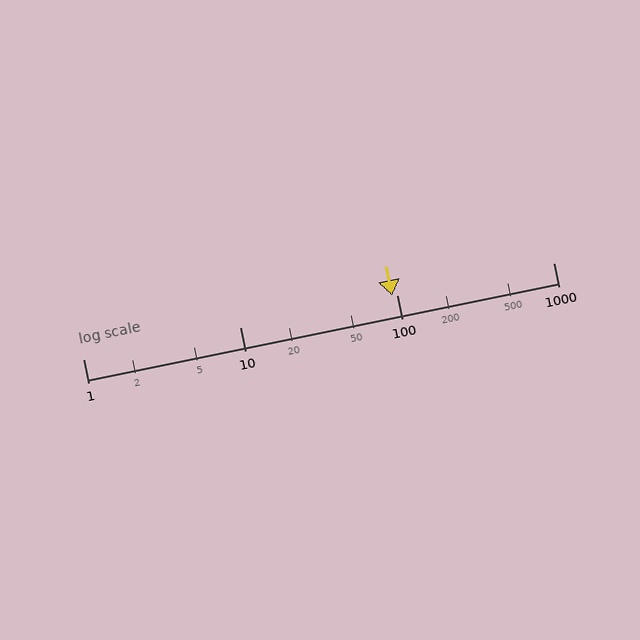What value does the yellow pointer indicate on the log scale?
The pointer indicates approximately 94.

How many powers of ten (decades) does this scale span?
The scale spans 3 decades, from 1 to 1000.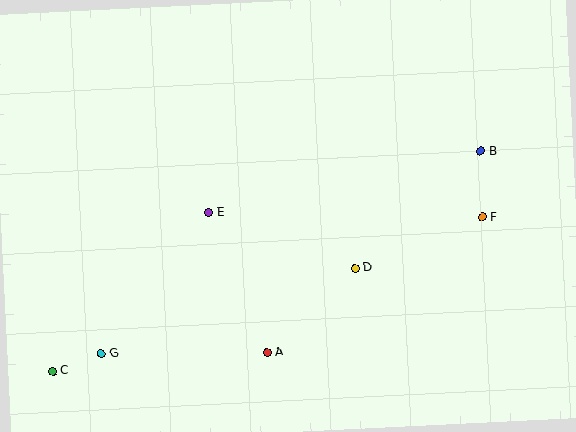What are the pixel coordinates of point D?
Point D is at (355, 268).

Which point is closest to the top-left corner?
Point E is closest to the top-left corner.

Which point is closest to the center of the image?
Point E at (209, 213) is closest to the center.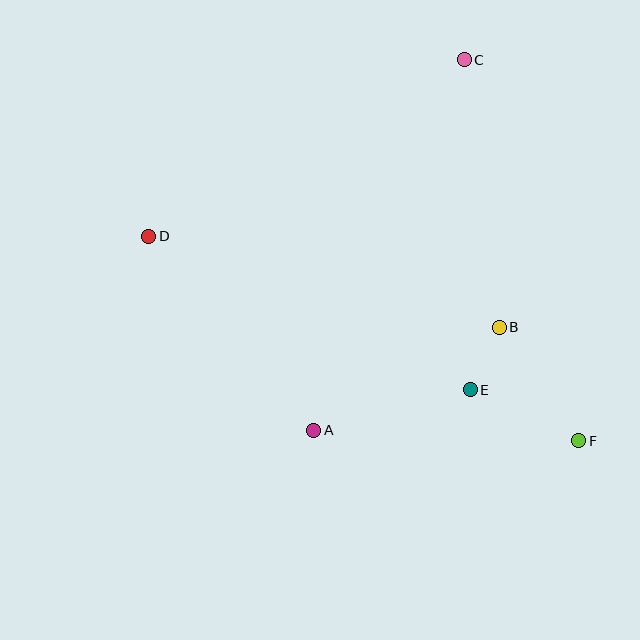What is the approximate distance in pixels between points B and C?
The distance between B and C is approximately 270 pixels.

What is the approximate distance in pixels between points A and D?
The distance between A and D is approximately 255 pixels.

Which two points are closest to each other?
Points B and E are closest to each other.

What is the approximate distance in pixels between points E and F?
The distance between E and F is approximately 120 pixels.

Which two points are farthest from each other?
Points D and F are farthest from each other.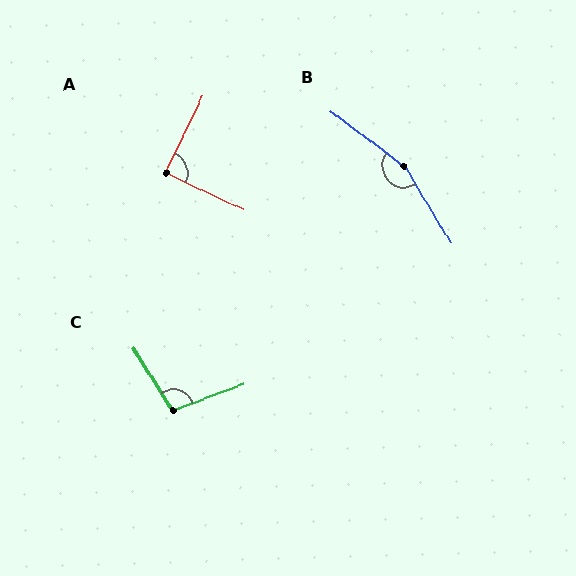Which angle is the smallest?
A, at approximately 89 degrees.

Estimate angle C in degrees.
Approximately 102 degrees.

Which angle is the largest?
B, at approximately 158 degrees.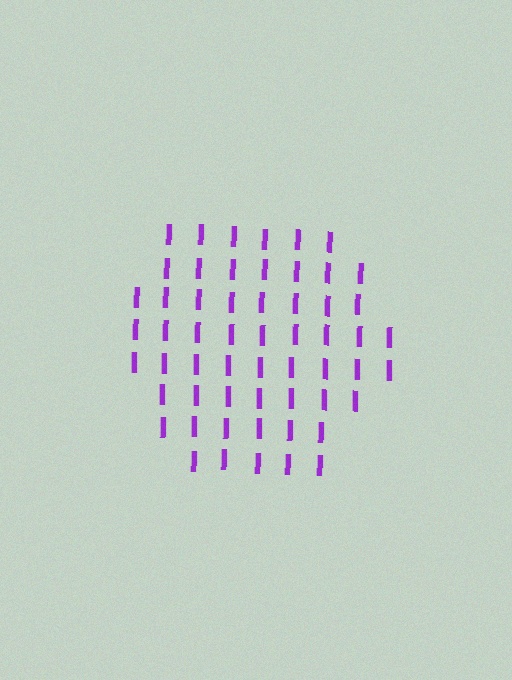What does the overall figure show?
The overall figure shows a hexagon.